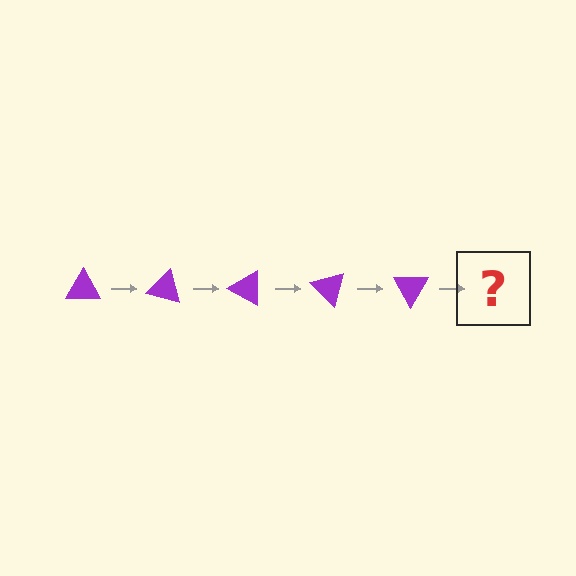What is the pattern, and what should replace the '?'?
The pattern is that the triangle rotates 15 degrees each step. The '?' should be a purple triangle rotated 75 degrees.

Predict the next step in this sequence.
The next step is a purple triangle rotated 75 degrees.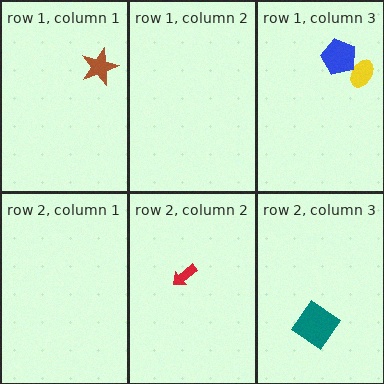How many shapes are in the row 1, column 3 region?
2.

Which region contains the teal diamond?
The row 2, column 3 region.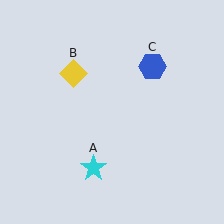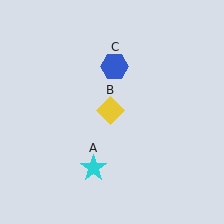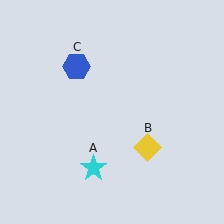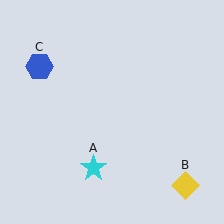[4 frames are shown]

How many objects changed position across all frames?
2 objects changed position: yellow diamond (object B), blue hexagon (object C).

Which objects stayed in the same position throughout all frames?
Cyan star (object A) remained stationary.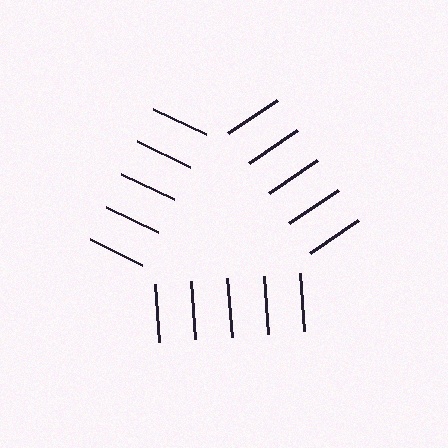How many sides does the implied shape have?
3 sides — the line-ends trace a triangle.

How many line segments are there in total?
15 — 5 along each of the 3 edges.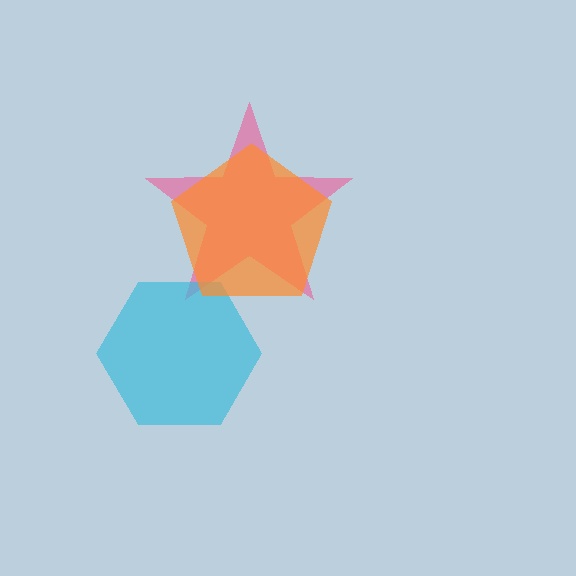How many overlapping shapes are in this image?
There are 3 overlapping shapes in the image.